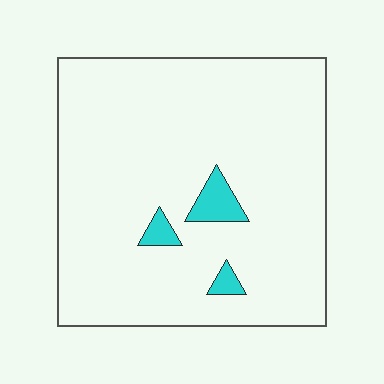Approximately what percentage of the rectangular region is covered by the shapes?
Approximately 5%.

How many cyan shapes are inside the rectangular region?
3.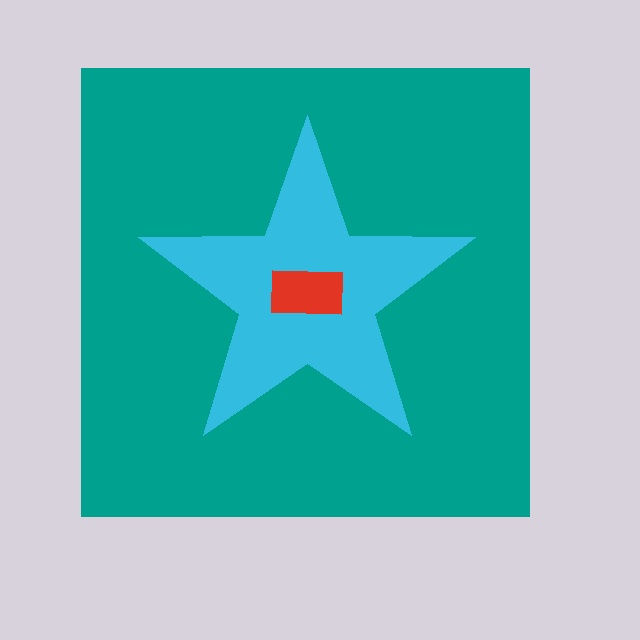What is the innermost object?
The red rectangle.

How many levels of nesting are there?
3.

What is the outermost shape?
The teal square.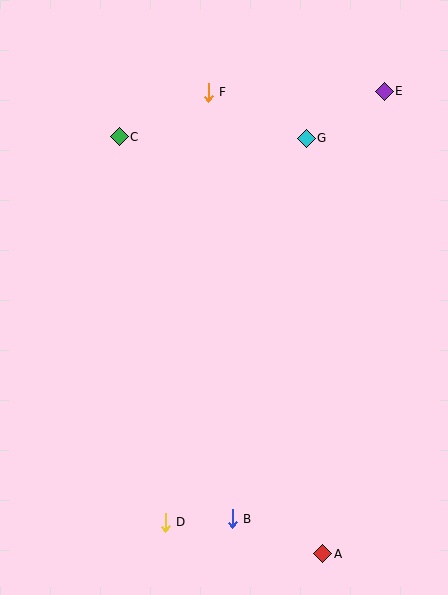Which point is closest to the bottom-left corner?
Point D is closest to the bottom-left corner.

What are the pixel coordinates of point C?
Point C is at (119, 137).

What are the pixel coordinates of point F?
Point F is at (208, 92).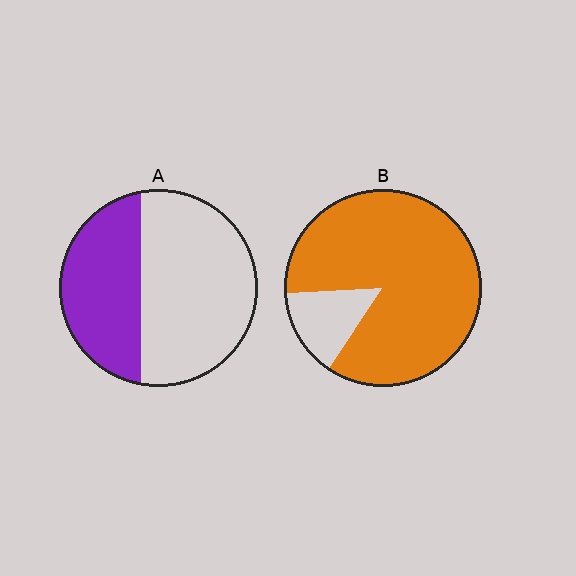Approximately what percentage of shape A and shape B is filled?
A is approximately 40% and B is approximately 85%.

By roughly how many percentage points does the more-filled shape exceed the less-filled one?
By roughly 45 percentage points (B over A).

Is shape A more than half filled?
No.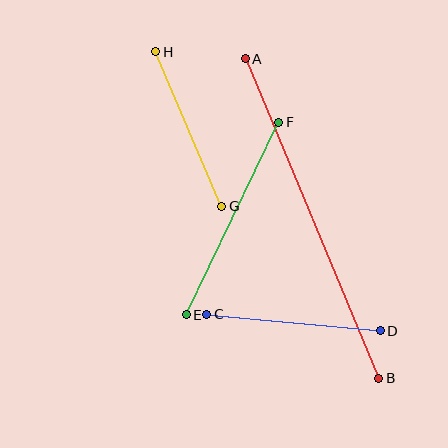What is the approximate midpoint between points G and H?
The midpoint is at approximately (189, 129) pixels.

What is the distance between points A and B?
The distance is approximately 346 pixels.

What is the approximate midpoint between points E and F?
The midpoint is at approximately (232, 219) pixels.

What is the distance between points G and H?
The distance is approximately 168 pixels.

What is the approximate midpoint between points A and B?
The midpoint is at approximately (312, 218) pixels.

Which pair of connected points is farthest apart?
Points A and B are farthest apart.